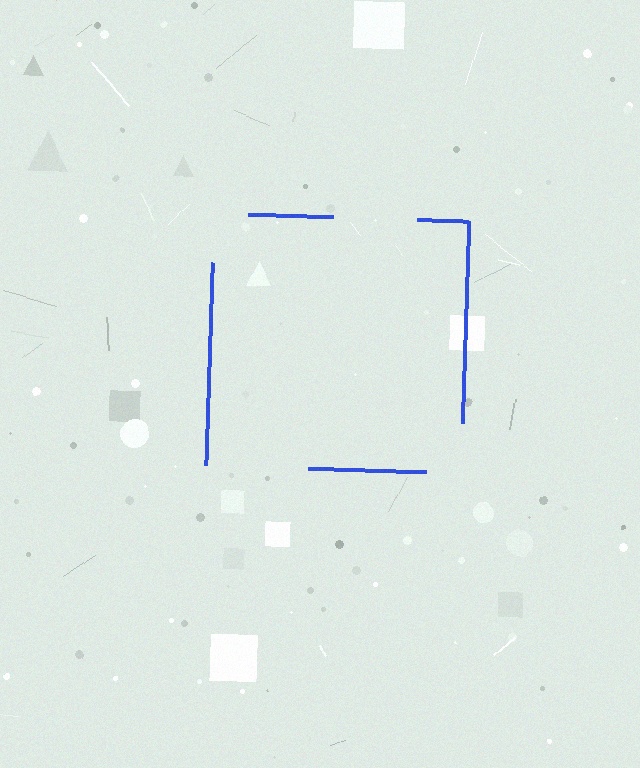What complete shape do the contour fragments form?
The contour fragments form a square.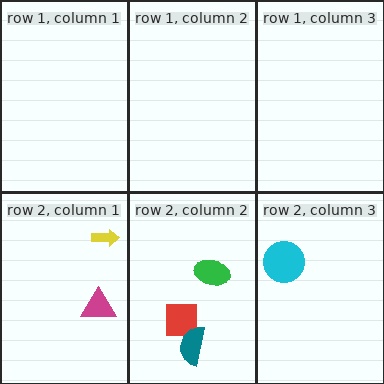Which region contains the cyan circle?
The row 2, column 3 region.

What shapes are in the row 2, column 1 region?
The magenta triangle, the yellow arrow.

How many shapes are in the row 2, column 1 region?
2.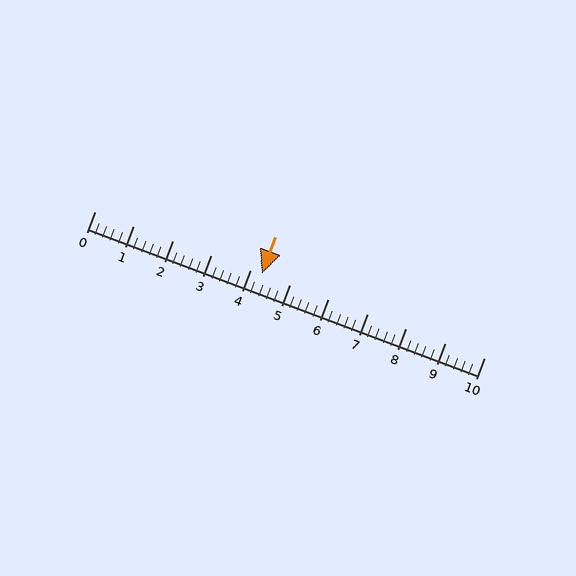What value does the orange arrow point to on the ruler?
The orange arrow points to approximately 4.3.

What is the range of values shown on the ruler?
The ruler shows values from 0 to 10.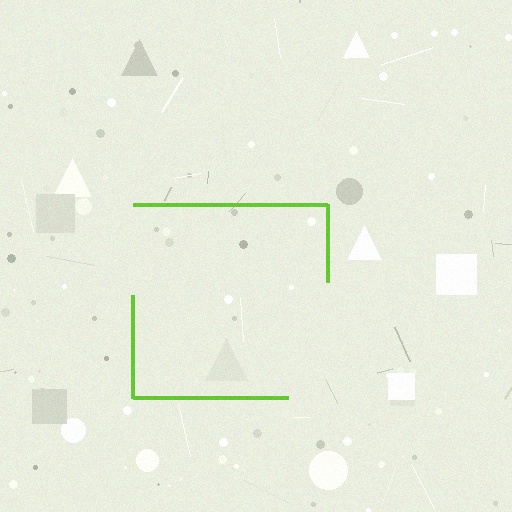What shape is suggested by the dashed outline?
The dashed outline suggests a square.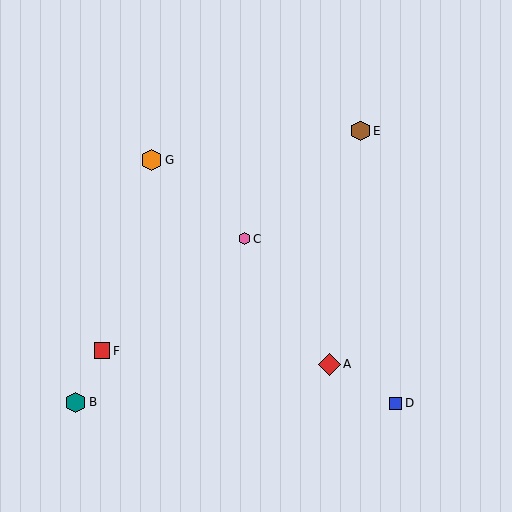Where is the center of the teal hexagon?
The center of the teal hexagon is at (75, 402).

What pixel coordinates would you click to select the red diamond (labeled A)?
Click at (329, 364) to select the red diamond A.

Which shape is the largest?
The red diamond (labeled A) is the largest.